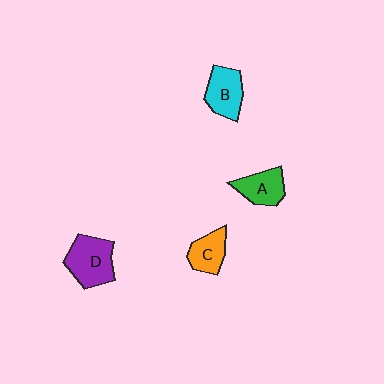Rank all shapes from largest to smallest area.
From largest to smallest: D (purple), B (cyan), A (green), C (orange).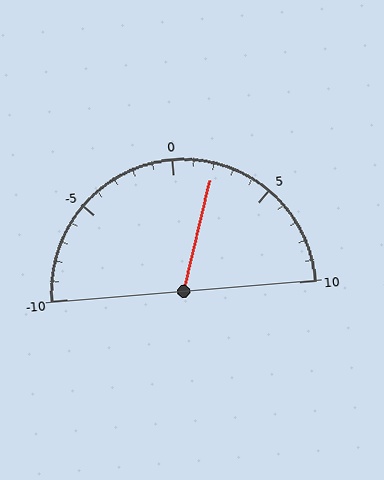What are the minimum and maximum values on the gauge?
The gauge ranges from -10 to 10.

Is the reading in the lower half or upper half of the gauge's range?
The reading is in the upper half of the range (-10 to 10).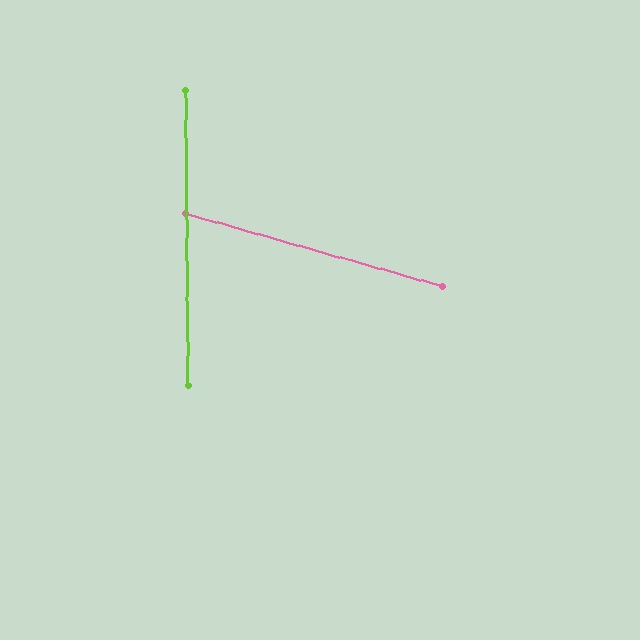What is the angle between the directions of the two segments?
Approximately 74 degrees.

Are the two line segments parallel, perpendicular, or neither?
Neither parallel nor perpendicular — they differ by about 74°.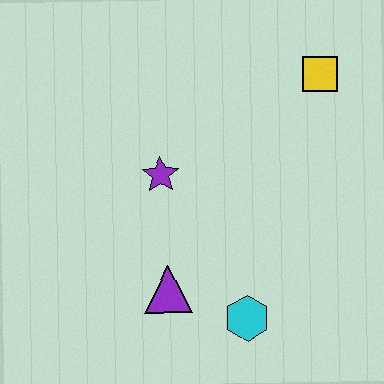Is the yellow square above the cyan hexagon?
Yes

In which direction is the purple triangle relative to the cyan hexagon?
The purple triangle is to the left of the cyan hexagon.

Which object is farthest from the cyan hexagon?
The yellow square is farthest from the cyan hexagon.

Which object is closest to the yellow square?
The purple star is closest to the yellow square.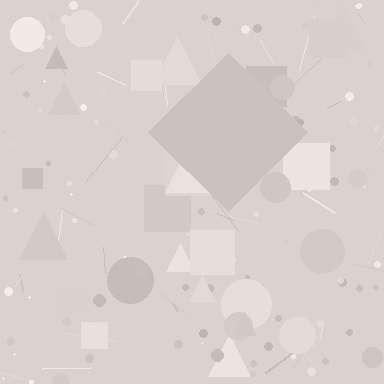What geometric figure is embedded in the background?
A diamond is embedded in the background.